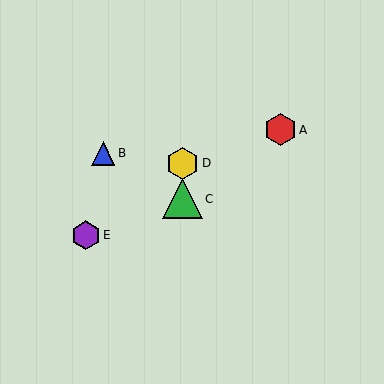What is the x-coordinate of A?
Object A is at x≈281.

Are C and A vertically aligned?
No, C is at x≈183 and A is at x≈281.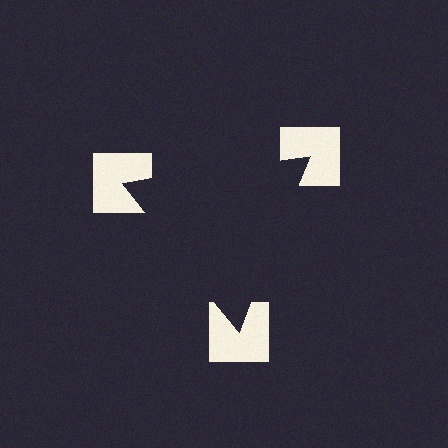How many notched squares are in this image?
There are 3 — one at each vertex of the illusory triangle.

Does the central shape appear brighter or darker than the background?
It typically appears slightly darker than the background, even though no actual brightness change is drawn.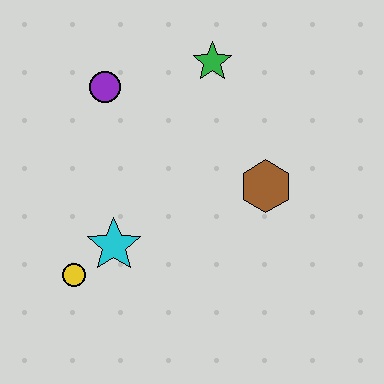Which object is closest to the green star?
The purple circle is closest to the green star.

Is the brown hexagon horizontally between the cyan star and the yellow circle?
No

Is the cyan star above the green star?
No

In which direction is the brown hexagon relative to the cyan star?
The brown hexagon is to the right of the cyan star.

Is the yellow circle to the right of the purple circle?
No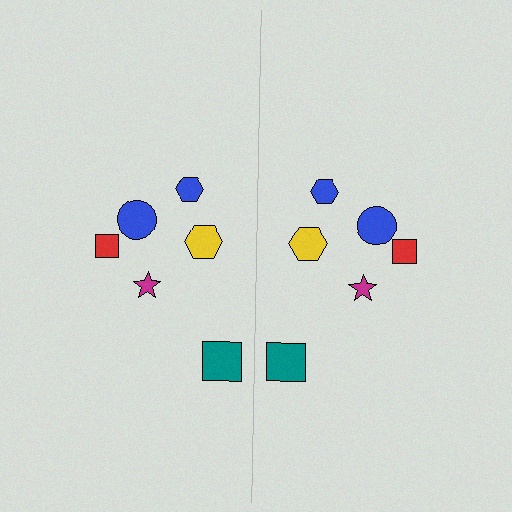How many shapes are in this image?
There are 12 shapes in this image.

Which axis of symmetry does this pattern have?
The pattern has a vertical axis of symmetry running through the center of the image.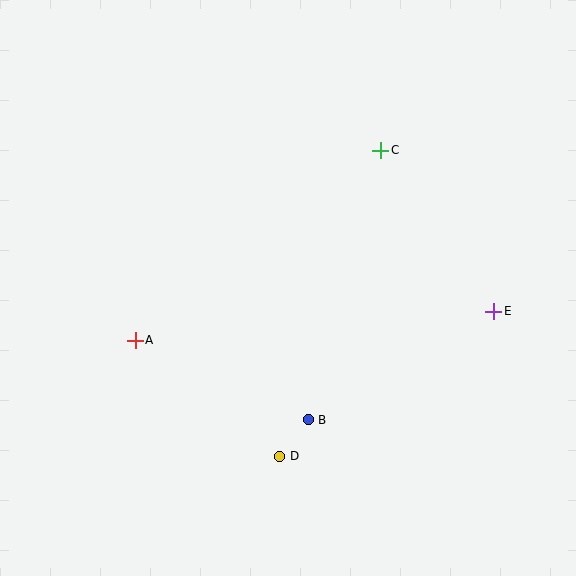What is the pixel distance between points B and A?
The distance between B and A is 190 pixels.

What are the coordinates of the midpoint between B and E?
The midpoint between B and E is at (401, 365).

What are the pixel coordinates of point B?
Point B is at (308, 420).